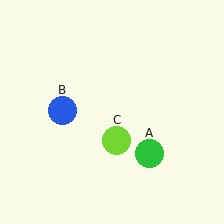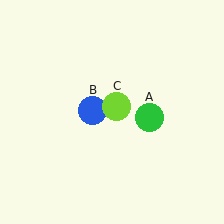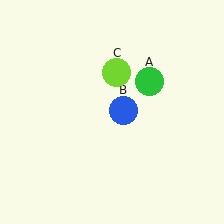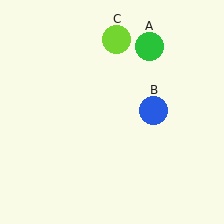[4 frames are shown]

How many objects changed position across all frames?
3 objects changed position: green circle (object A), blue circle (object B), lime circle (object C).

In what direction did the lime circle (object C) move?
The lime circle (object C) moved up.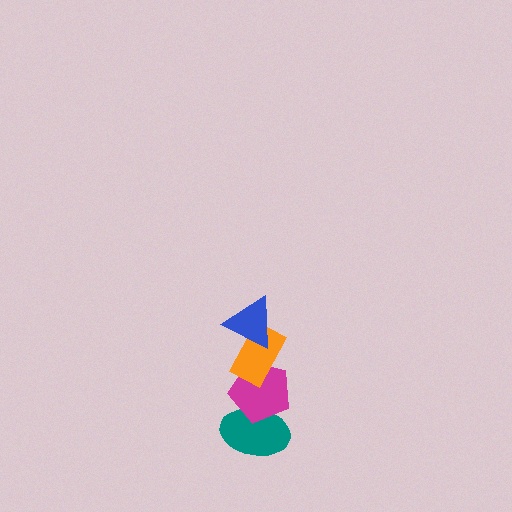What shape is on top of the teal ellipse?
The magenta pentagon is on top of the teal ellipse.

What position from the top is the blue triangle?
The blue triangle is 1st from the top.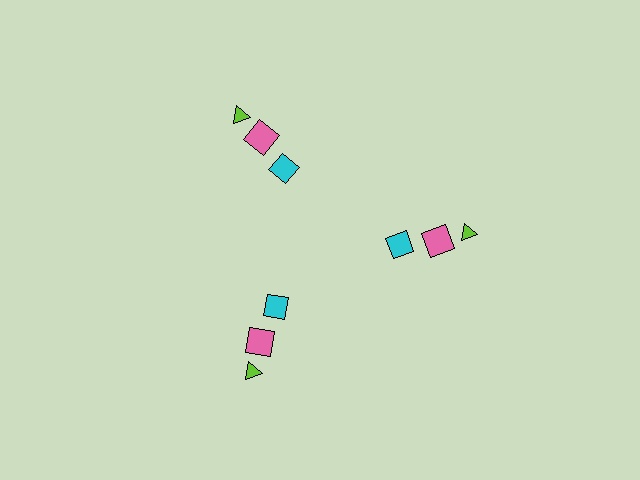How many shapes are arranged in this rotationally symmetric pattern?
There are 9 shapes, arranged in 3 groups of 3.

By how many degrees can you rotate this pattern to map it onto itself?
The pattern maps onto itself every 120 degrees of rotation.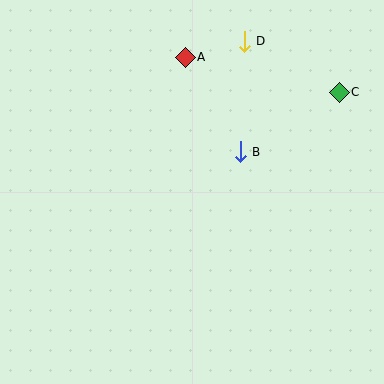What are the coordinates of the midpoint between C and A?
The midpoint between C and A is at (262, 75).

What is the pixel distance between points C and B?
The distance between C and B is 116 pixels.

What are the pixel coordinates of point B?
Point B is at (240, 152).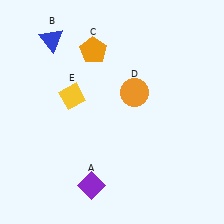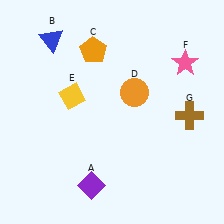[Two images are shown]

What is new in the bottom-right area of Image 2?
A brown cross (G) was added in the bottom-right area of Image 2.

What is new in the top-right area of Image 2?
A pink star (F) was added in the top-right area of Image 2.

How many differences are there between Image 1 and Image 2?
There are 2 differences between the two images.